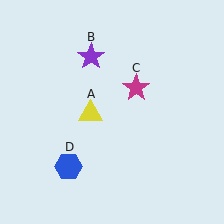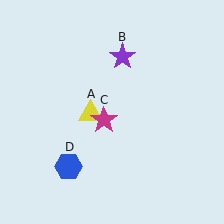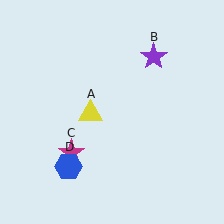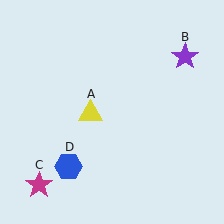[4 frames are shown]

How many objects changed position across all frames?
2 objects changed position: purple star (object B), magenta star (object C).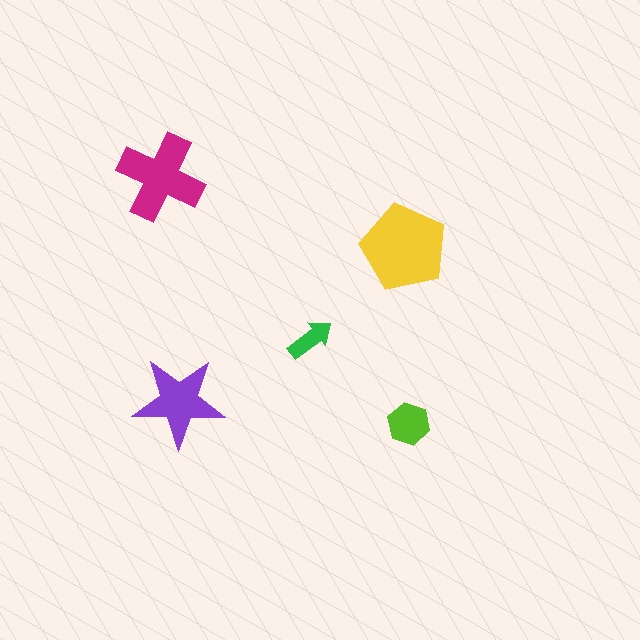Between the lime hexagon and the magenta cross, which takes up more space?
The magenta cross.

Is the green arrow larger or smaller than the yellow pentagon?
Smaller.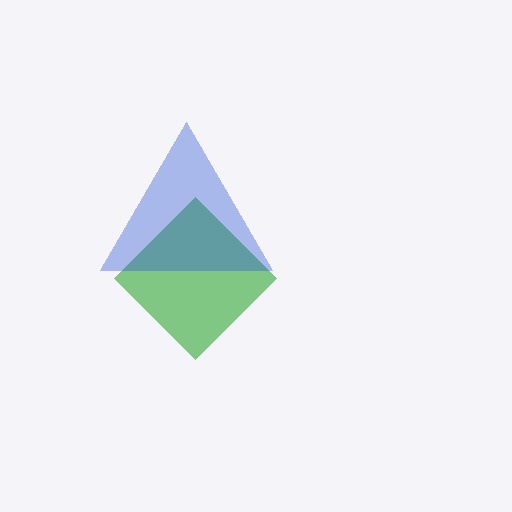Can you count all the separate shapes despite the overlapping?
Yes, there are 2 separate shapes.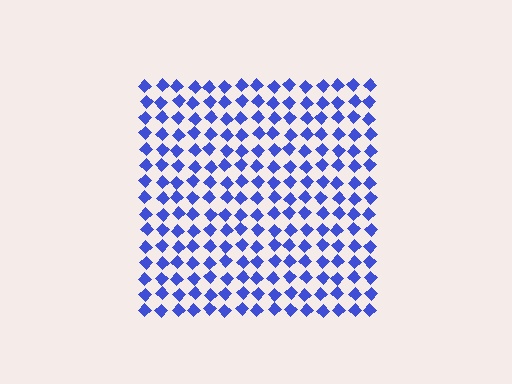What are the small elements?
The small elements are diamonds.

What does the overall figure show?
The overall figure shows a square.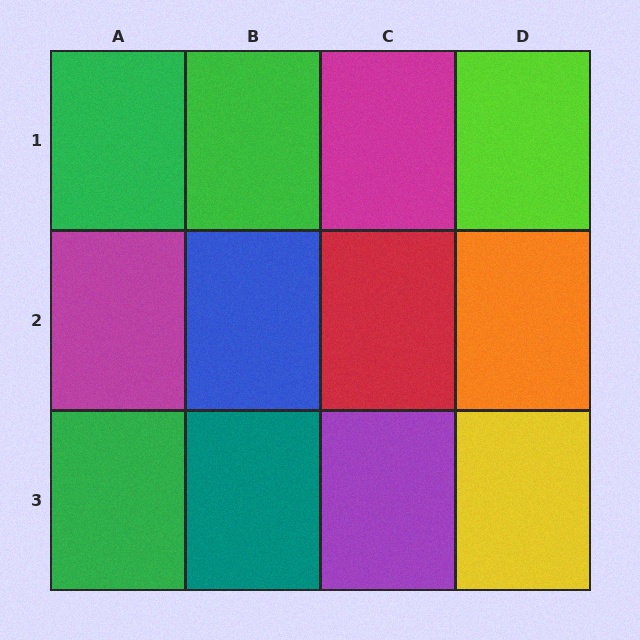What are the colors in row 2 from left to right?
Magenta, blue, red, orange.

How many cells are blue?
1 cell is blue.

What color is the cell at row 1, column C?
Magenta.